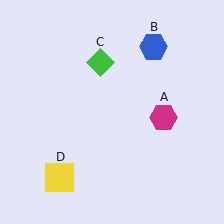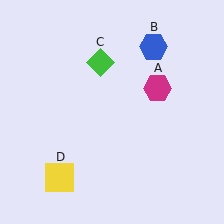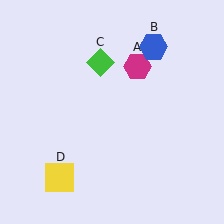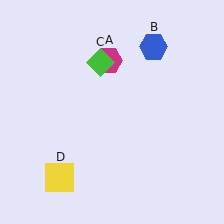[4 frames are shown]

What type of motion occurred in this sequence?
The magenta hexagon (object A) rotated counterclockwise around the center of the scene.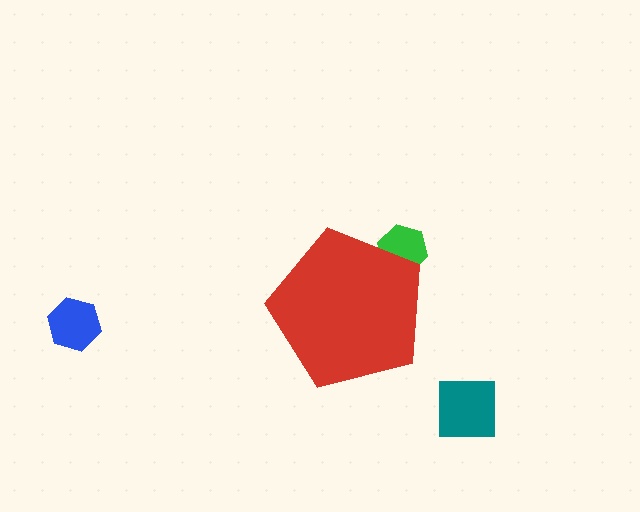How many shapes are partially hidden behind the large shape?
1 shape is partially hidden.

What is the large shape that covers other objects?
A red pentagon.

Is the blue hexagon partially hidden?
No, the blue hexagon is fully visible.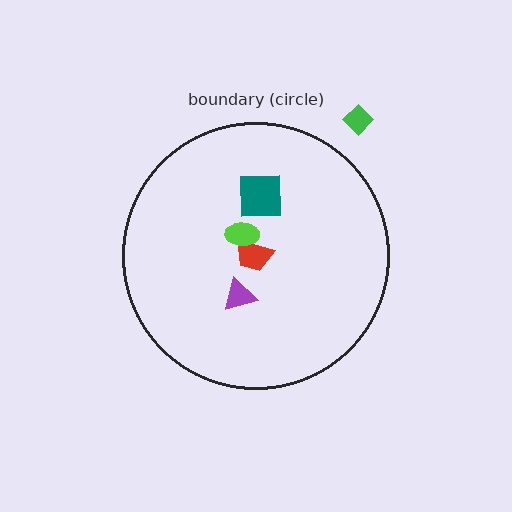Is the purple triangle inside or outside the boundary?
Inside.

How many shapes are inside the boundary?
4 inside, 1 outside.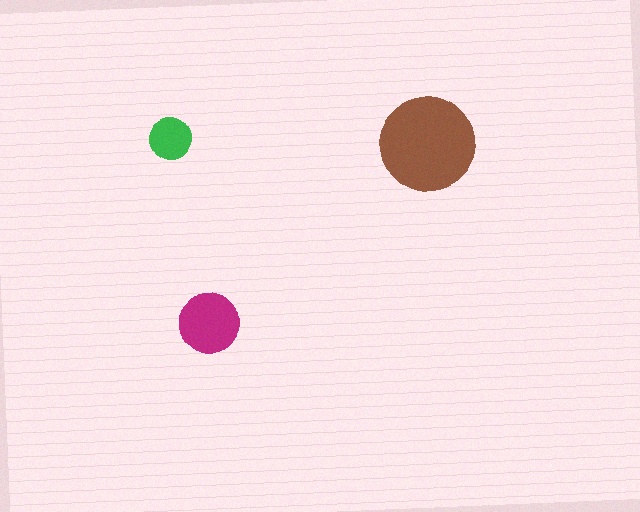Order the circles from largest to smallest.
the brown one, the magenta one, the green one.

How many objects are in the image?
There are 3 objects in the image.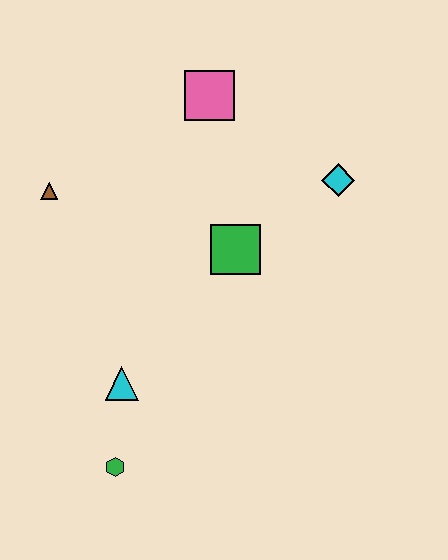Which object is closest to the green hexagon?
The cyan triangle is closest to the green hexagon.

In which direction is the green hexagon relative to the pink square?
The green hexagon is below the pink square.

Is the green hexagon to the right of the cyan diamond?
No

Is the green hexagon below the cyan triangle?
Yes